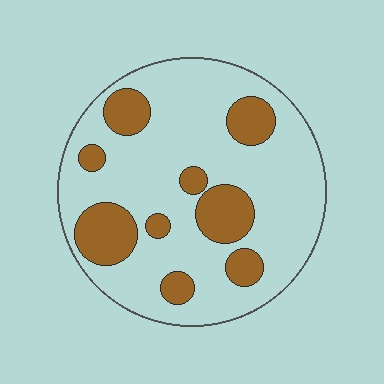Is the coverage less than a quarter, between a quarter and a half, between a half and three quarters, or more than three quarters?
Less than a quarter.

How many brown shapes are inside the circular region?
9.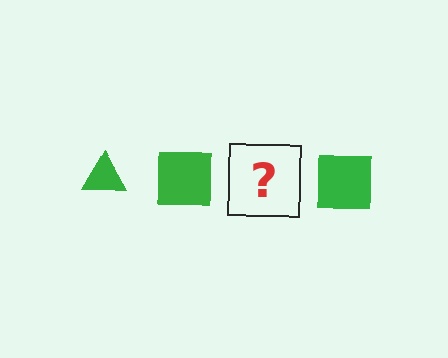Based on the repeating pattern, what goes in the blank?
The blank should be a green triangle.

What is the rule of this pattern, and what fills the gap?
The rule is that the pattern cycles through triangle, square shapes in green. The gap should be filled with a green triangle.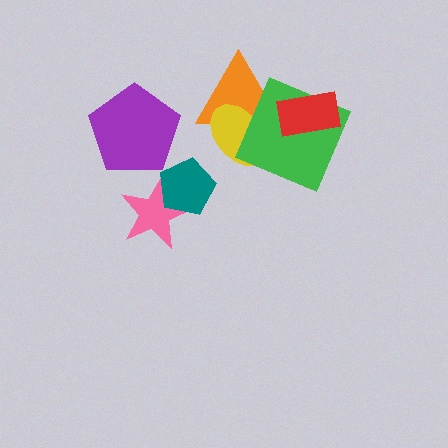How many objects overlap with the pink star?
1 object overlaps with the pink star.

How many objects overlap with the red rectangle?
1 object overlaps with the red rectangle.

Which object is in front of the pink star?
The teal pentagon is in front of the pink star.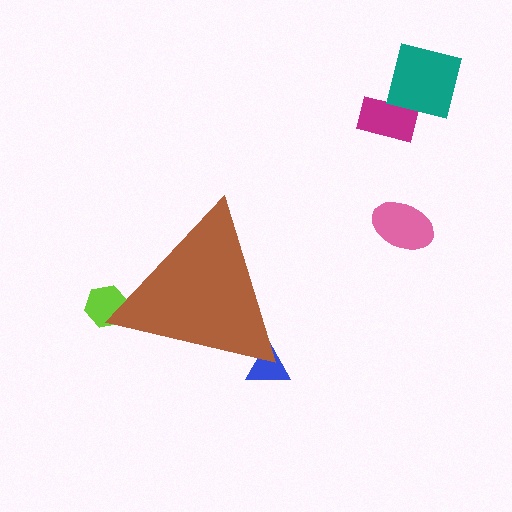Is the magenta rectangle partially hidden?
No, the magenta rectangle is fully visible.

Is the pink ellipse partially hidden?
No, the pink ellipse is fully visible.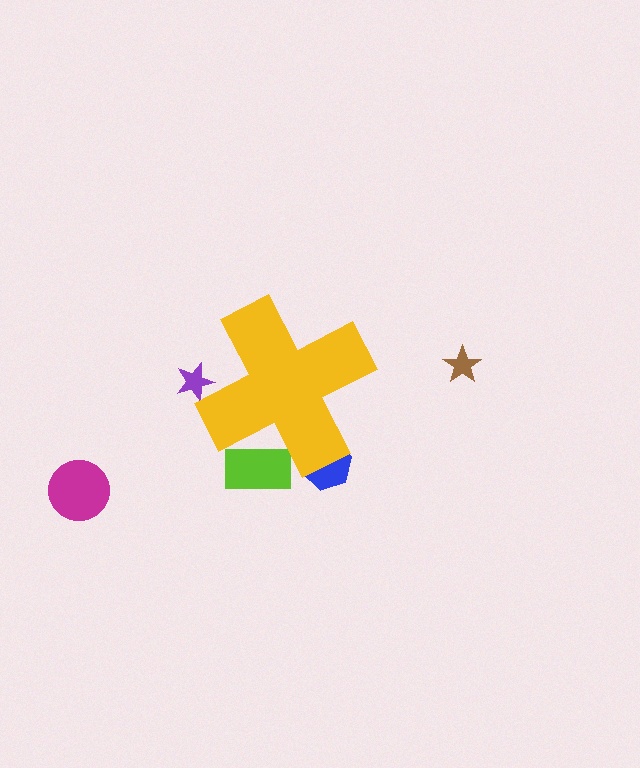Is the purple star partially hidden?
Yes, the purple star is partially hidden behind the yellow cross.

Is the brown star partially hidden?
No, the brown star is fully visible.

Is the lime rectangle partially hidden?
Yes, the lime rectangle is partially hidden behind the yellow cross.